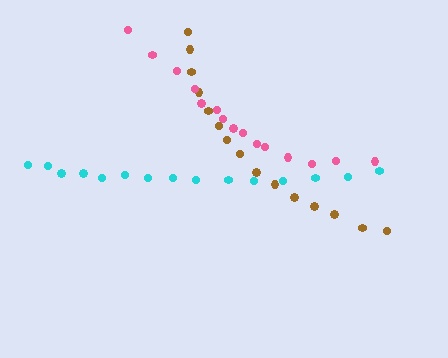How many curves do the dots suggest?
There are 3 distinct paths.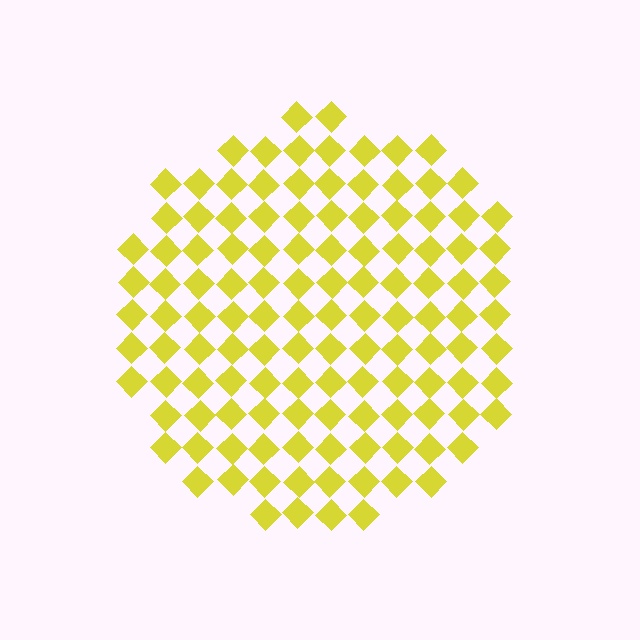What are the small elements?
The small elements are diamonds.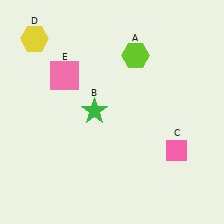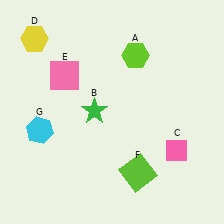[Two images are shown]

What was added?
A lime square (F), a cyan hexagon (G) were added in Image 2.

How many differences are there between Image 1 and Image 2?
There are 2 differences between the two images.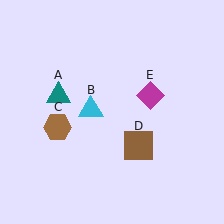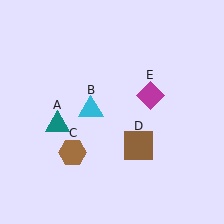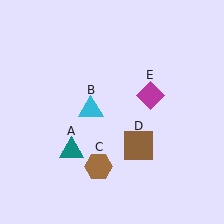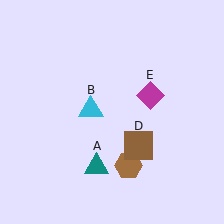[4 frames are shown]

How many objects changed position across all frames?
2 objects changed position: teal triangle (object A), brown hexagon (object C).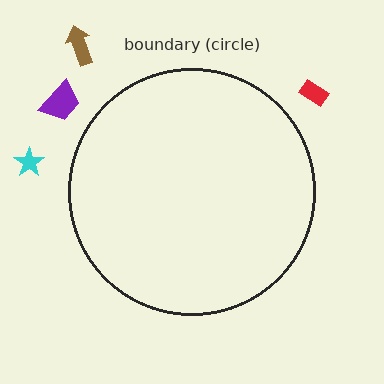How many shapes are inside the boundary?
0 inside, 4 outside.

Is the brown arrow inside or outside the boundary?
Outside.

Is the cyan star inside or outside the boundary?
Outside.